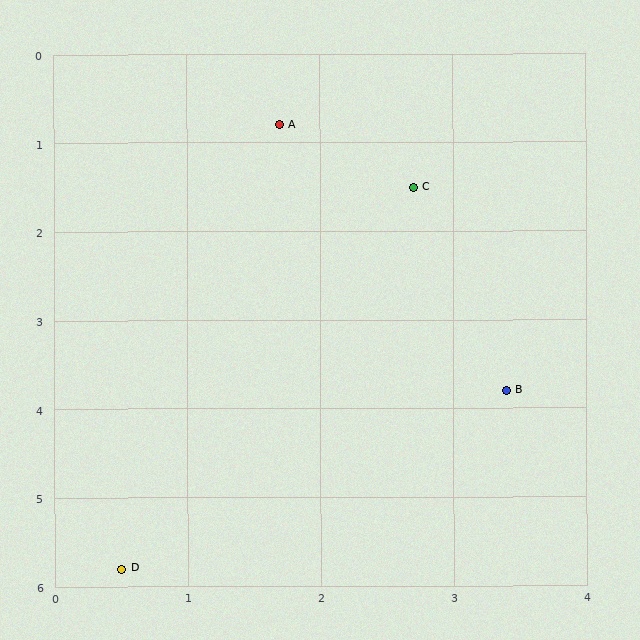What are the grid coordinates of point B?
Point B is at approximately (3.4, 3.8).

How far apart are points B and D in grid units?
Points B and D are about 3.5 grid units apart.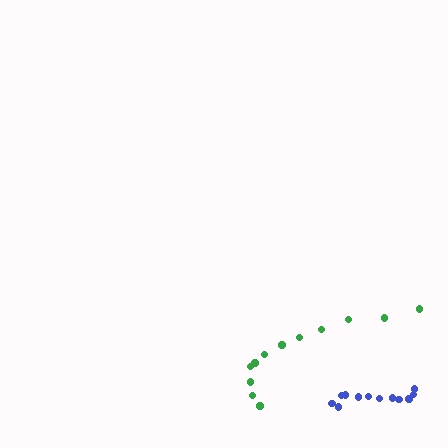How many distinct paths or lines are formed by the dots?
There are 2 distinct paths.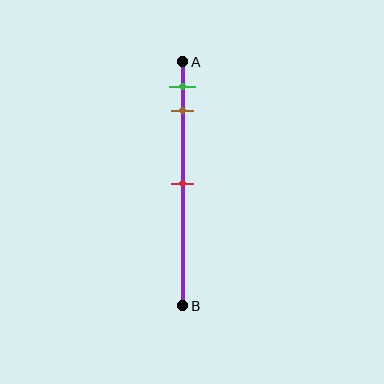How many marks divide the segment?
There are 3 marks dividing the segment.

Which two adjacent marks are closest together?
The green and brown marks are the closest adjacent pair.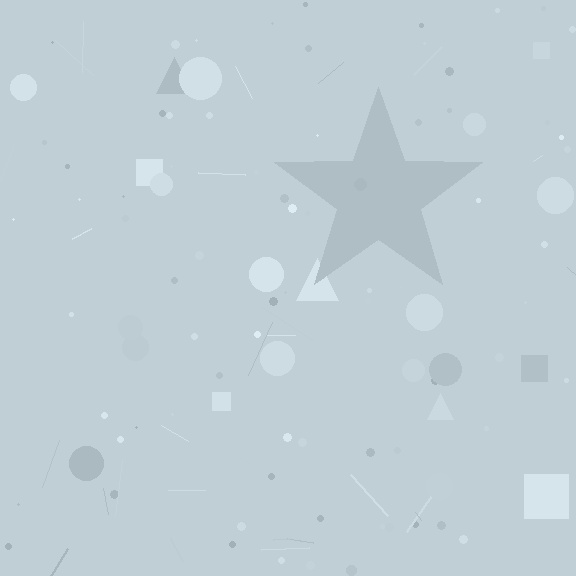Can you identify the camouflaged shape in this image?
The camouflaged shape is a star.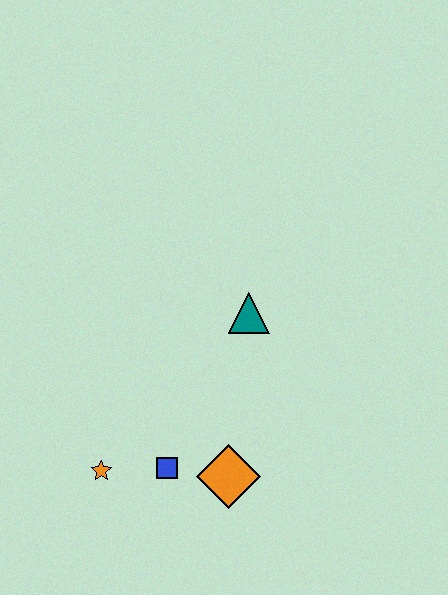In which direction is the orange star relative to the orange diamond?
The orange star is to the left of the orange diamond.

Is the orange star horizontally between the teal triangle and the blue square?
No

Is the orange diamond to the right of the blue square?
Yes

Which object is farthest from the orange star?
The teal triangle is farthest from the orange star.